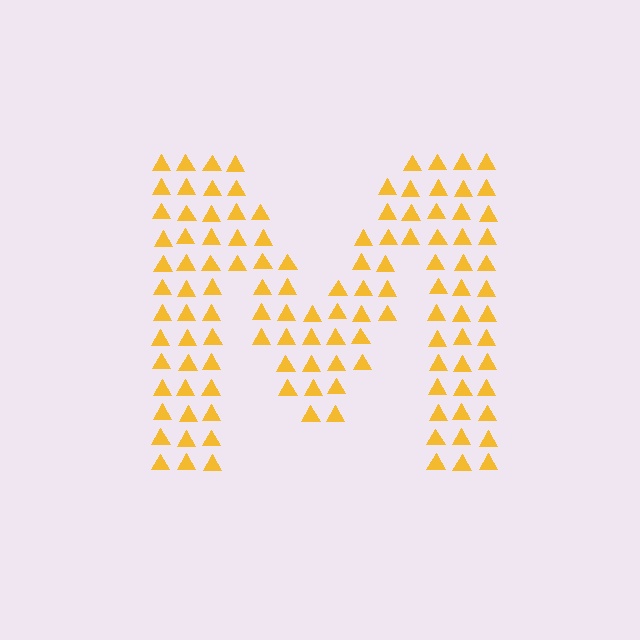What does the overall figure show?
The overall figure shows the letter M.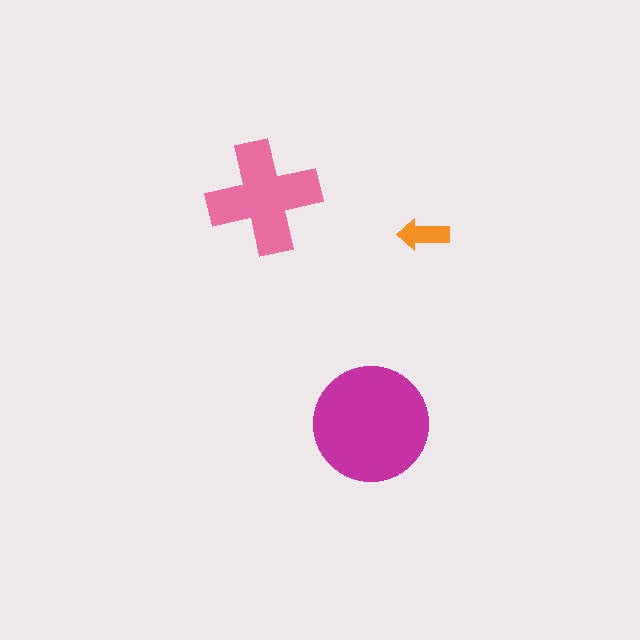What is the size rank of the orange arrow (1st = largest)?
3rd.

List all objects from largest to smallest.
The magenta circle, the pink cross, the orange arrow.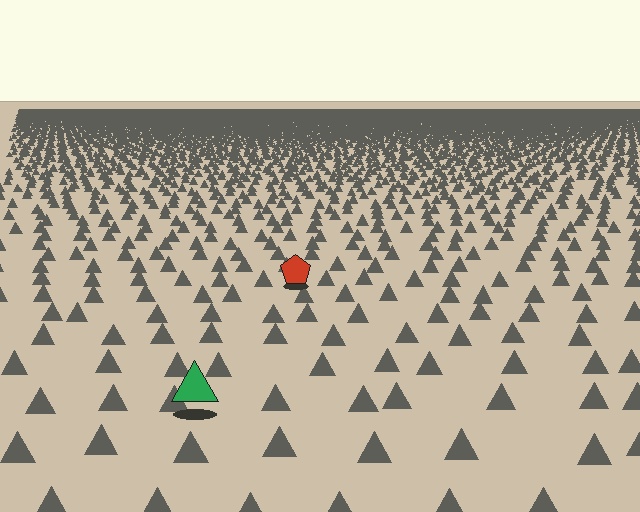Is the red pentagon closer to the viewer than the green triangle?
No. The green triangle is closer — you can tell from the texture gradient: the ground texture is coarser near it.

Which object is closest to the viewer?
The green triangle is closest. The texture marks near it are larger and more spread out.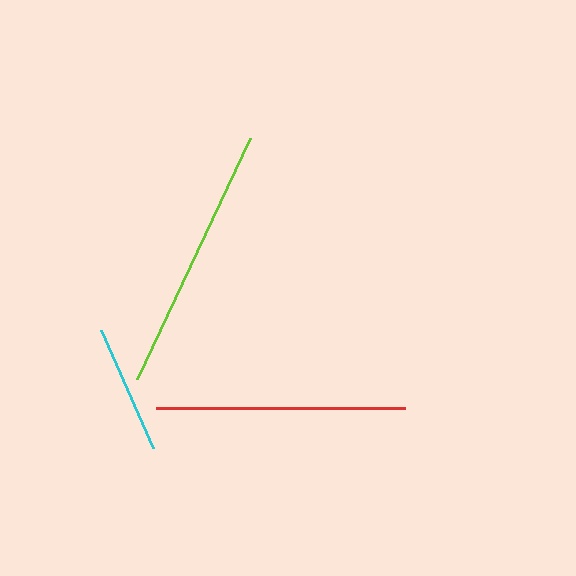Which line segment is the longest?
The lime line is the longest at approximately 266 pixels.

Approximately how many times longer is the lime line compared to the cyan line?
The lime line is approximately 2.1 times the length of the cyan line.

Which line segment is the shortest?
The cyan line is the shortest at approximately 129 pixels.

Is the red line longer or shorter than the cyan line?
The red line is longer than the cyan line.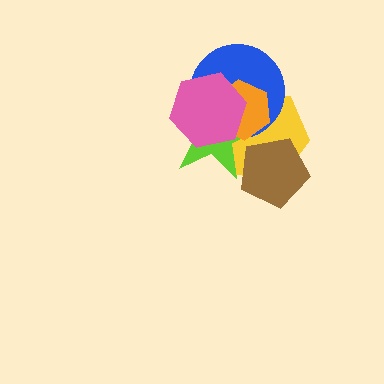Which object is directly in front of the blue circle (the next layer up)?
The lime star is directly in front of the blue circle.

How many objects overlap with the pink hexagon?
4 objects overlap with the pink hexagon.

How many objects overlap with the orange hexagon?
4 objects overlap with the orange hexagon.